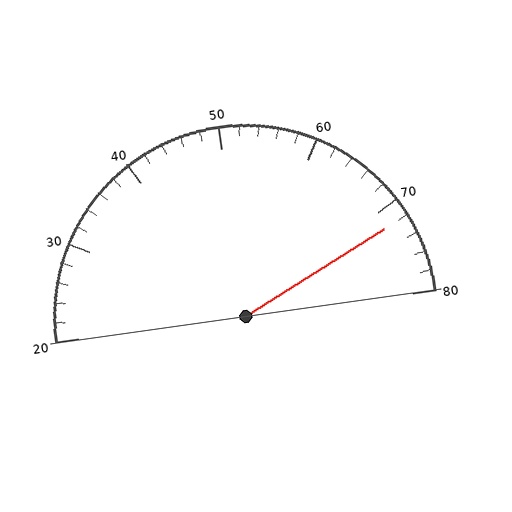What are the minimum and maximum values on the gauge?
The gauge ranges from 20 to 80.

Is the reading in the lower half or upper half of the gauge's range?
The reading is in the upper half of the range (20 to 80).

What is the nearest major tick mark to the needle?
The nearest major tick mark is 70.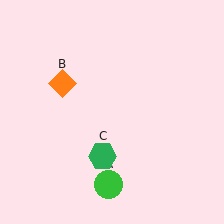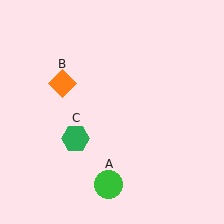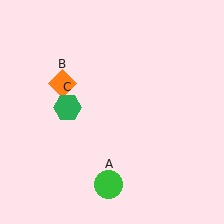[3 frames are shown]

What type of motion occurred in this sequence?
The green hexagon (object C) rotated clockwise around the center of the scene.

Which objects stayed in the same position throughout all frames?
Green circle (object A) and orange diamond (object B) remained stationary.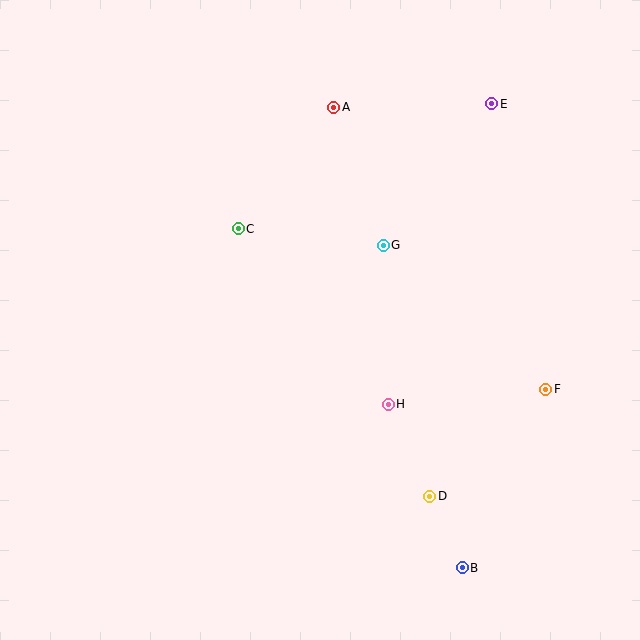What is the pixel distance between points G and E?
The distance between G and E is 179 pixels.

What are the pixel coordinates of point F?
Point F is at (546, 389).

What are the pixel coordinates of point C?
Point C is at (238, 229).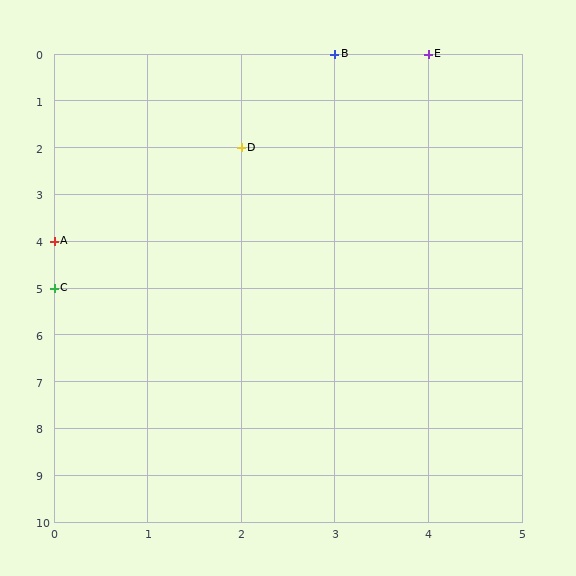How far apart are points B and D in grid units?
Points B and D are 1 column and 2 rows apart (about 2.2 grid units diagonally).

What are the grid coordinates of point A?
Point A is at grid coordinates (0, 4).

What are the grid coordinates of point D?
Point D is at grid coordinates (2, 2).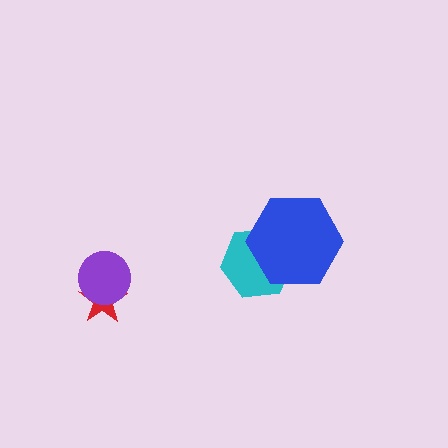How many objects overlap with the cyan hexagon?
1 object overlaps with the cyan hexagon.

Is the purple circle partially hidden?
No, no other shape covers it.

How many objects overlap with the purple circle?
1 object overlaps with the purple circle.